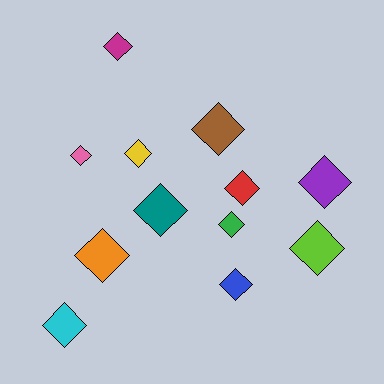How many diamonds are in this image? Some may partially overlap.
There are 12 diamonds.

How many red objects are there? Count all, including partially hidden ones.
There is 1 red object.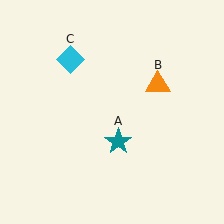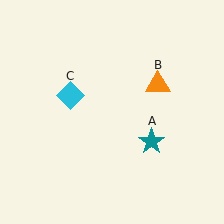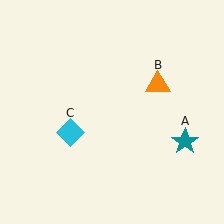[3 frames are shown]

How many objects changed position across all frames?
2 objects changed position: teal star (object A), cyan diamond (object C).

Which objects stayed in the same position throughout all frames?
Orange triangle (object B) remained stationary.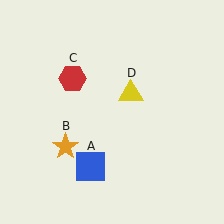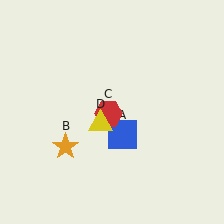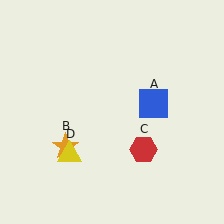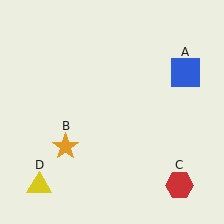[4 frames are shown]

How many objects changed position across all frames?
3 objects changed position: blue square (object A), red hexagon (object C), yellow triangle (object D).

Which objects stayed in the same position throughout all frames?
Orange star (object B) remained stationary.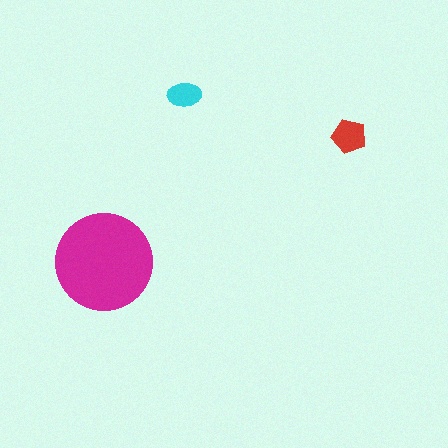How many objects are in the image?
There are 3 objects in the image.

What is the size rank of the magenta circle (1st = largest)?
1st.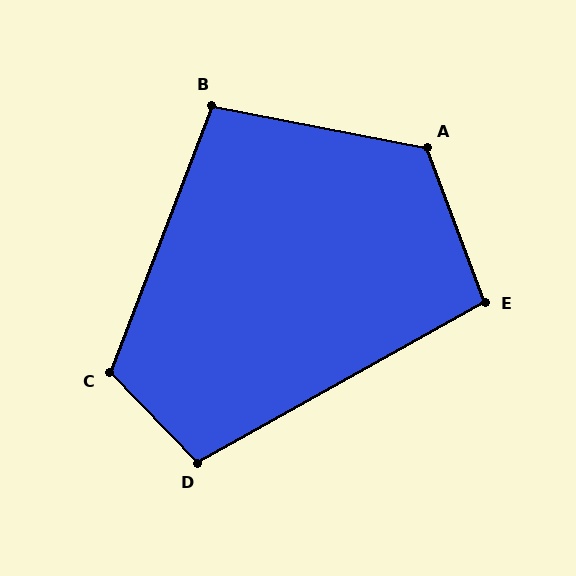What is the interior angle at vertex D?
Approximately 105 degrees (obtuse).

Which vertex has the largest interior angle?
A, at approximately 122 degrees.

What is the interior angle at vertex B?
Approximately 100 degrees (obtuse).